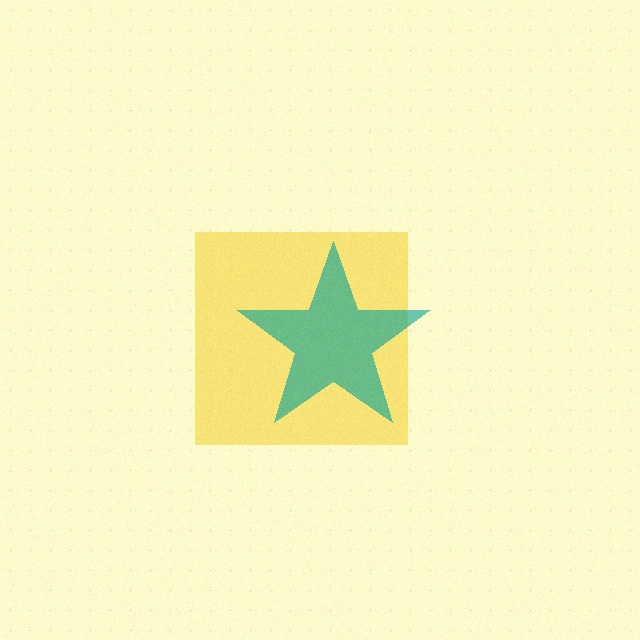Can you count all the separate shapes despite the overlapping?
Yes, there are 2 separate shapes.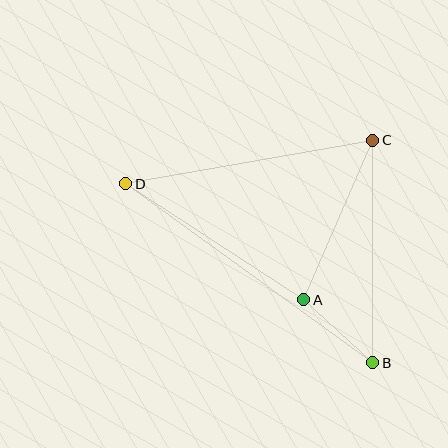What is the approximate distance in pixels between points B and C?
The distance between B and C is approximately 223 pixels.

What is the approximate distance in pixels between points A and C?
The distance between A and C is approximately 174 pixels.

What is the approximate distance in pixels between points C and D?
The distance between C and D is approximately 251 pixels.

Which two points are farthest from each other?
Points B and D are farthest from each other.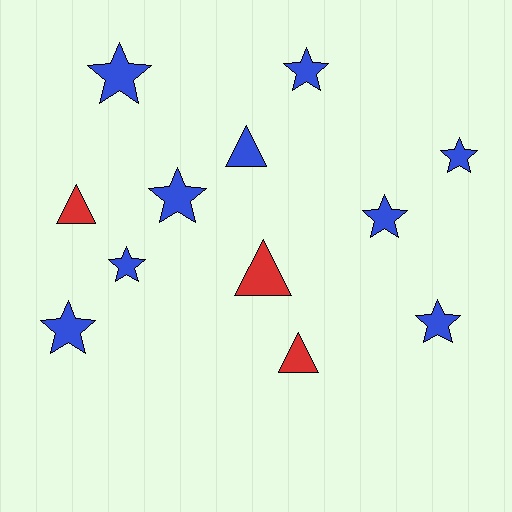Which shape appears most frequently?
Star, with 8 objects.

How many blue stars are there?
There are 8 blue stars.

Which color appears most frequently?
Blue, with 9 objects.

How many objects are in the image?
There are 12 objects.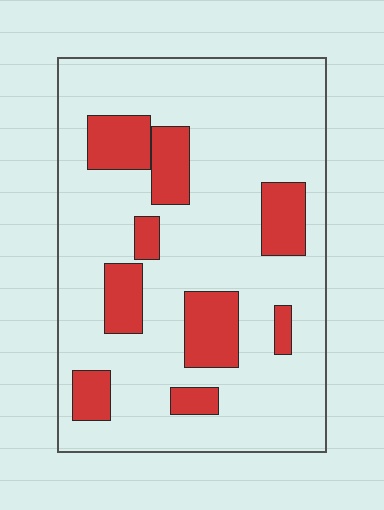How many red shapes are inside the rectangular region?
9.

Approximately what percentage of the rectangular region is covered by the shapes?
Approximately 20%.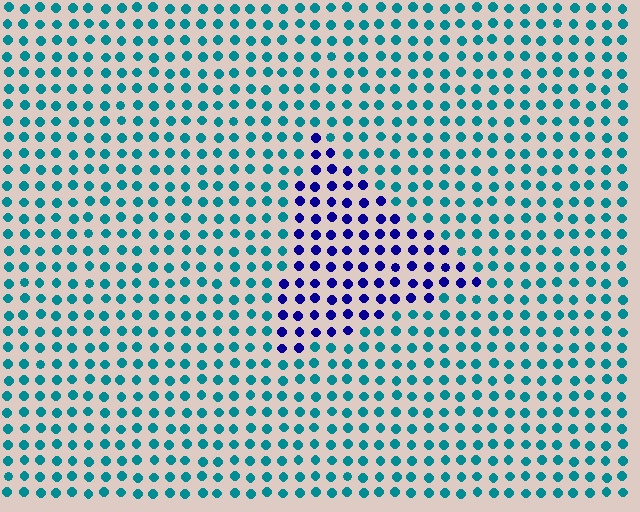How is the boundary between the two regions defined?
The boundary is defined purely by a slight shift in hue (about 61 degrees). Spacing, size, and orientation are identical on both sides.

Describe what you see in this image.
The image is filled with small teal elements in a uniform arrangement. A triangle-shaped region is visible where the elements are tinted to a slightly different hue, forming a subtle color boundary.